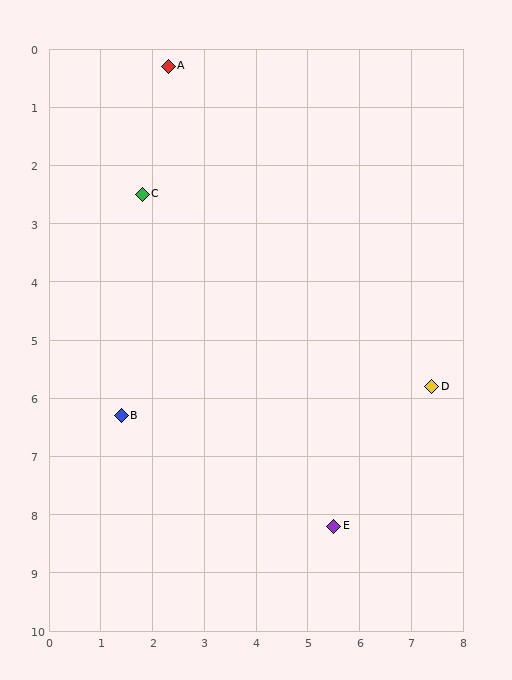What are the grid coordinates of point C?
Point C is at approximately (1.8, 2.5).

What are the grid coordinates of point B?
Point B is at approximately (1.4, 6.3).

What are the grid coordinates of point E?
Point E is at approximately (5.5, 8.2).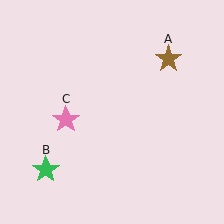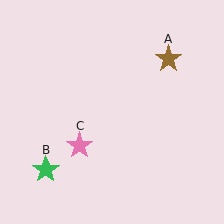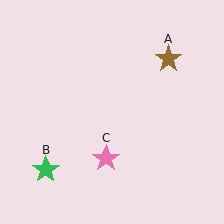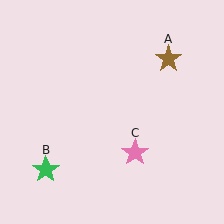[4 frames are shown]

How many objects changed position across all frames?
1 object changed position: pink star (object C).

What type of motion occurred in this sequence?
The pink star (object C) rotated counterclockwise around the center of the scene.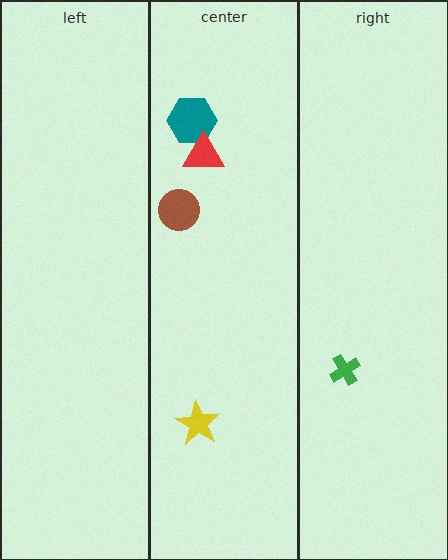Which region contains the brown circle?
The center region.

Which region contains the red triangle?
The center region.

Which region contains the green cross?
The right region.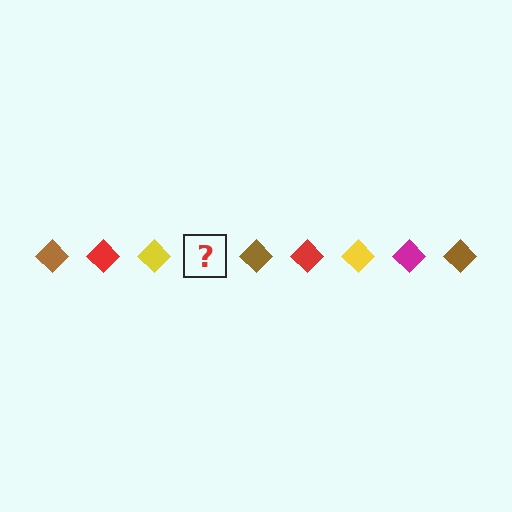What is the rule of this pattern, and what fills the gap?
The rule is that the pattern cycles through brown, red, yellow, magenta diamonds. The gap should be filled with a magenta diamond.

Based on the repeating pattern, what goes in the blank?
The blank should be a magenta diamond.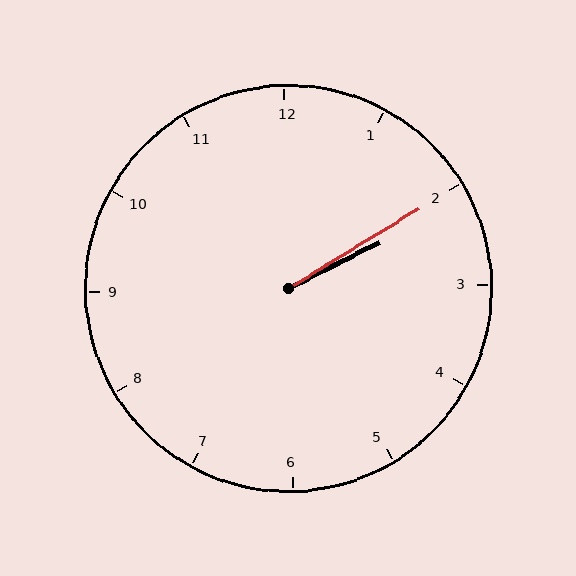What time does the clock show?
2:10.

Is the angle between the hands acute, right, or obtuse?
It is acute.